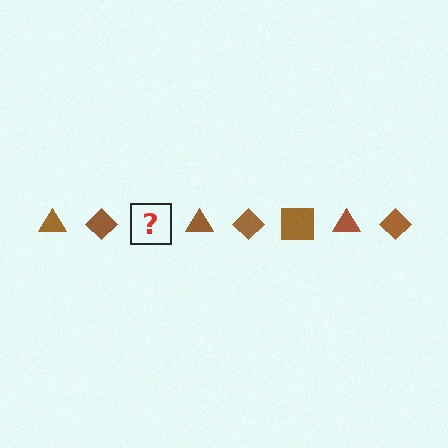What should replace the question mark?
The question mark should be replaced with a brown square.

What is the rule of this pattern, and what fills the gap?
The rule is that the pattern cycles through triangle, diamond, square shapes in brown. The gap should be filled with a brown square.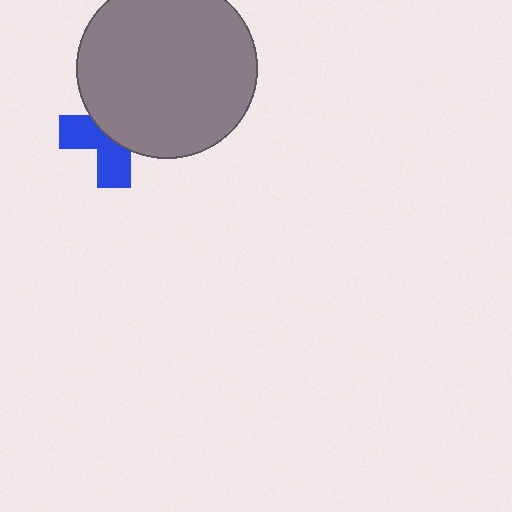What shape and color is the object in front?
The object in front is a gray circle.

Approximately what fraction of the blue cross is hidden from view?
Roughly 56% of the blue cross is hidden behind the gray circle.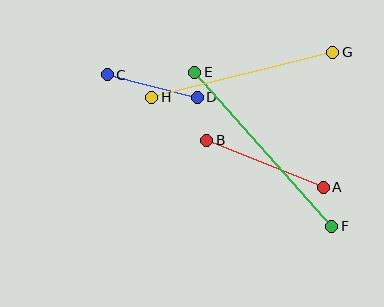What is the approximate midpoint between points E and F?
The midpoint is at approximately (263, 149) pixels.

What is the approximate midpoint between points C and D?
The midpoint is at approximately (152, 86) pixels.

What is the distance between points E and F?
The distance is approximately 206 pixels.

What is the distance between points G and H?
The distance is approximately 187 pixels.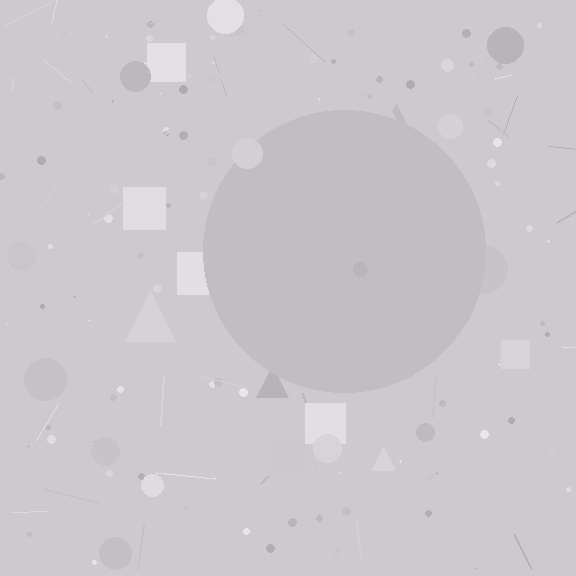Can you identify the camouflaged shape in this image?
The camouflaged shape is a circle.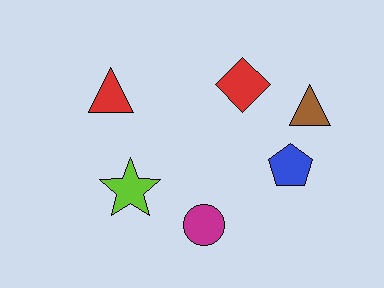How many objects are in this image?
There are 6 objects.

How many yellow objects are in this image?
There are no yellow objects.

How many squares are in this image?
There are no squares.